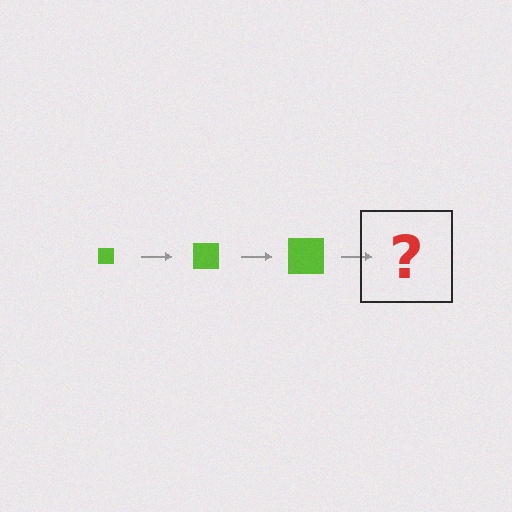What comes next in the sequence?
The next element should be a lime square, larger than the previous one.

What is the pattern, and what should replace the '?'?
The pattern is that the square gets progressively larger each step. The '?' should be a lime square, larger than the previous one.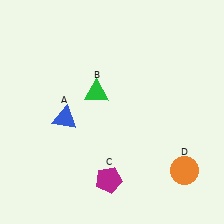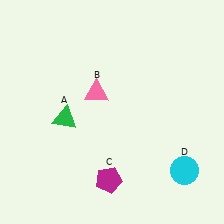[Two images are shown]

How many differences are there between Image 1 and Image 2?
There are 3 differences between the two images.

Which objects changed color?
A changed from blue to green. B changed from green to pink. D changed from orange to cyan.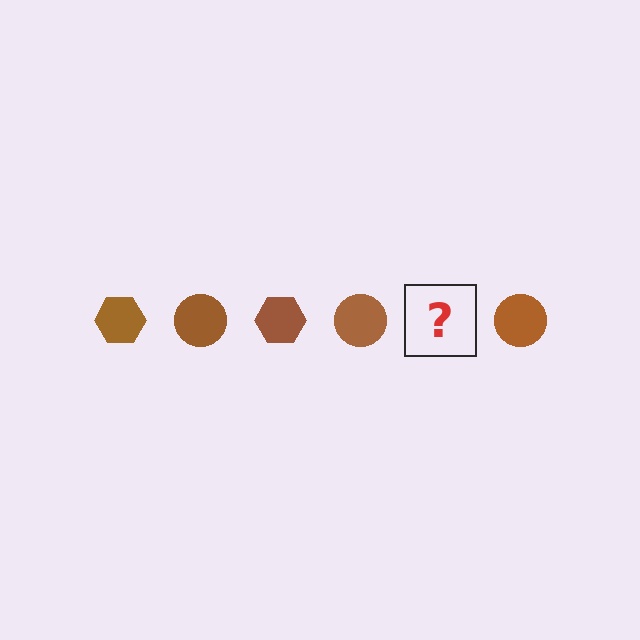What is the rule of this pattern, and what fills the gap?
The rule is that the pattern cycles through hexagon, circle shapes in brown. The gap should be filled with a brown hexagon.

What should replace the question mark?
The question mark should be replaced with a brown hexagon.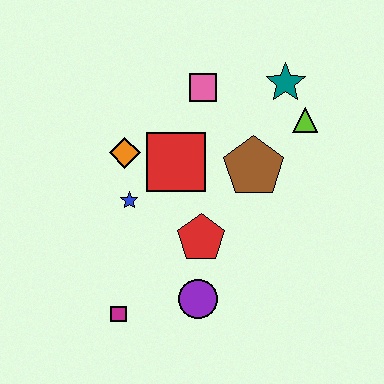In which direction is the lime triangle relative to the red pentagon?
The lime triangle is above the red pentagon.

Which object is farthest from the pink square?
The magenta square is farthest from the pink square.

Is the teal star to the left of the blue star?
No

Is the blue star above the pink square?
No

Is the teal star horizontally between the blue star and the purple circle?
No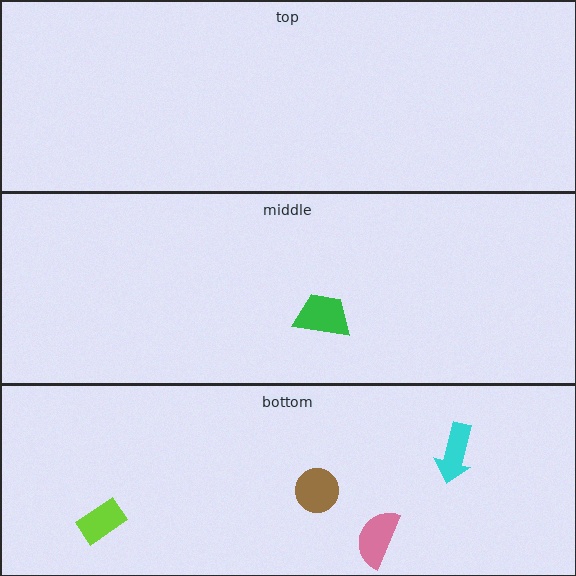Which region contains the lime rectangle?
The bottom region.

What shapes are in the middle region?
The green trapezoid.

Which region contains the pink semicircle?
The bottom region.